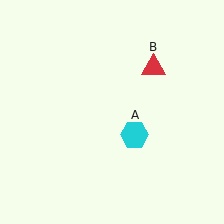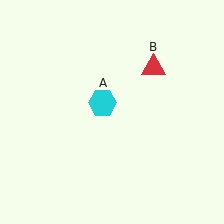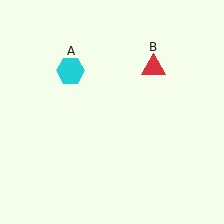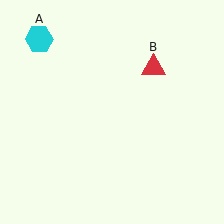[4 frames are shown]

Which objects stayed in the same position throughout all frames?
Red triangle (object B) remained stationary.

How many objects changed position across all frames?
1 object changed position: cyan hexagon (object A).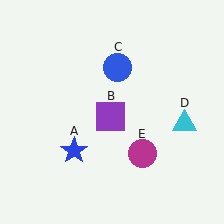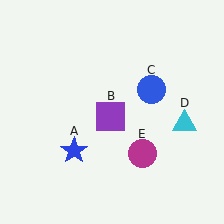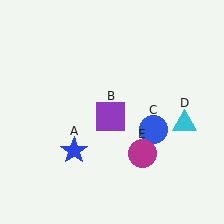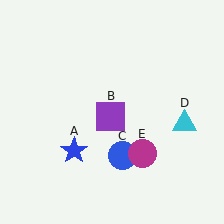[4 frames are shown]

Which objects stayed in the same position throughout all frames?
Blue star (object A) and purple square (object B) and cyan triangle (object D) and magenta circle (object E) remained stationary.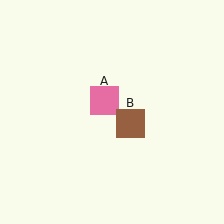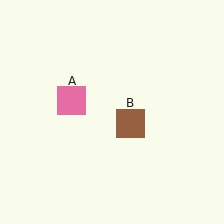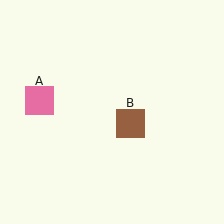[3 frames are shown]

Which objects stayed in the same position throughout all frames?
Brown square (object B) remained stationary.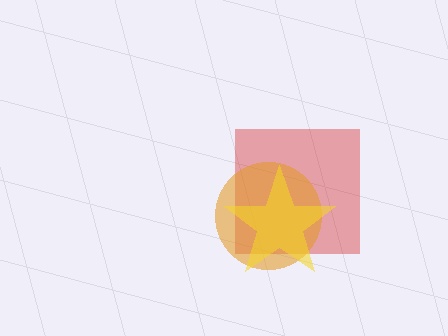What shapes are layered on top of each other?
The layered shapes are: a red square, an orange circle, a yellow star.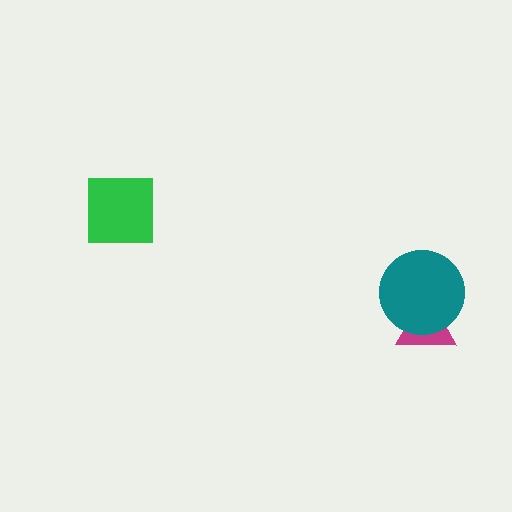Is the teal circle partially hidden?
No, no other shape covers it.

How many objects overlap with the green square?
0 objects overlap with the green square.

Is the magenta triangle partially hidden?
Yes, it is partially covered by another shape.